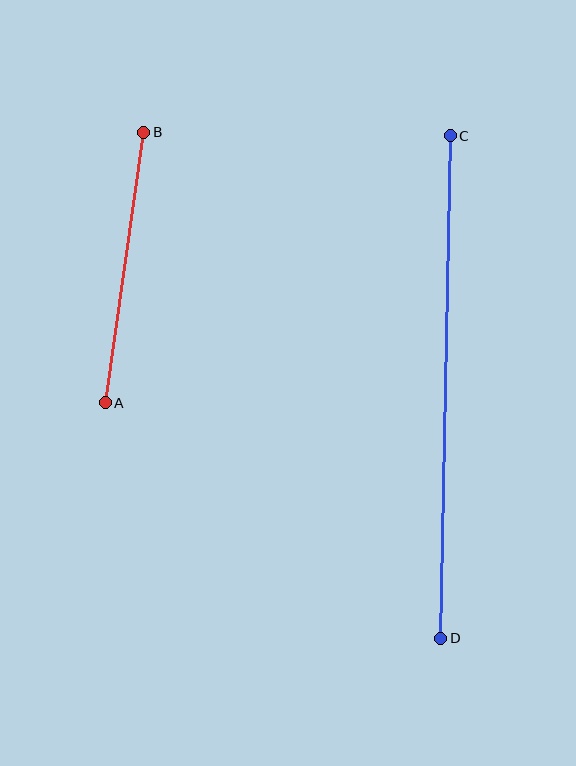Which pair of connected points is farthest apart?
Points C and D are farthest apart.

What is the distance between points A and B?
The distance is approximately 273 pixels.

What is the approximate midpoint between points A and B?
The midpoint is at approximately (125, 268) pixels.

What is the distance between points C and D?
The distance is approximately 503 pixels.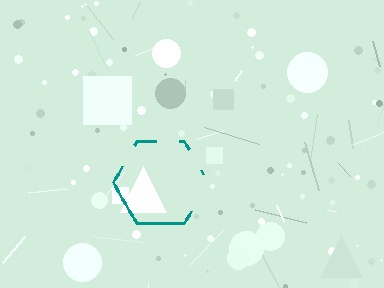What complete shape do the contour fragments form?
The contour fragments form a hexagon.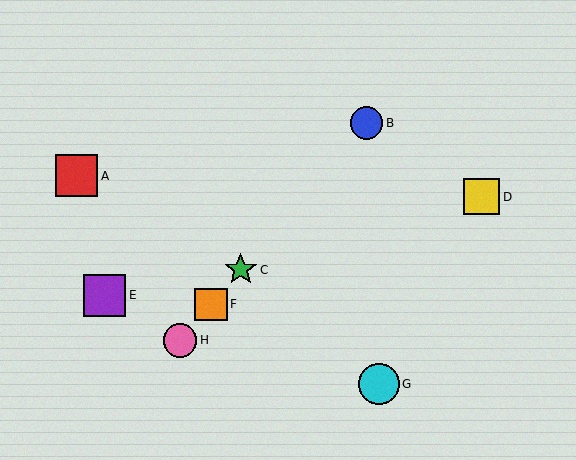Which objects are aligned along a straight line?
Objects B, C, F, H are aligned along a straight line.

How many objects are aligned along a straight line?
4 objects (B, C, F, H) are aligned along a straight line.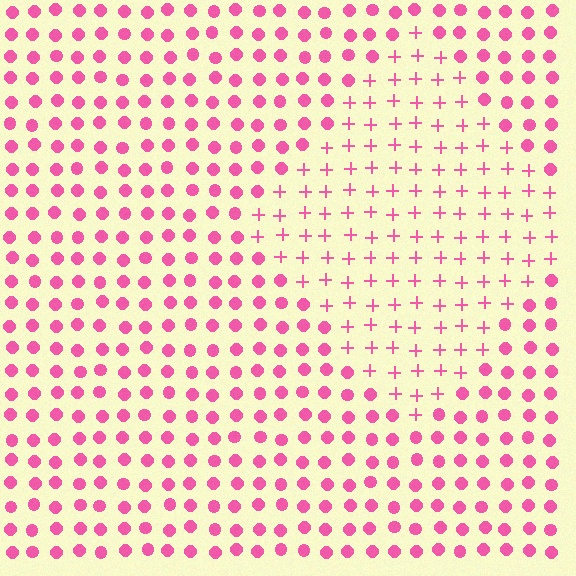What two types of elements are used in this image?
The image uses plus signs inside the diamond region and circles outside it.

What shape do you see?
I see a diamond.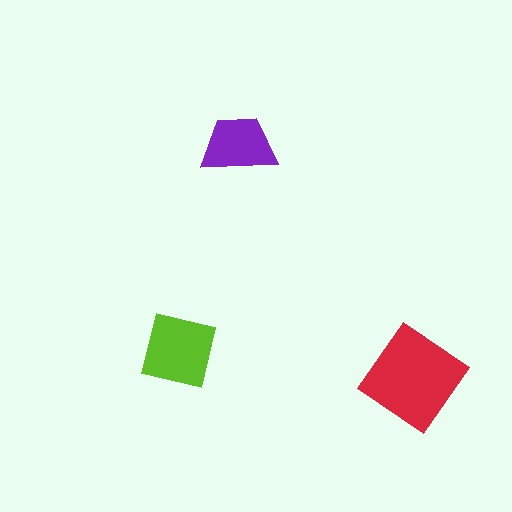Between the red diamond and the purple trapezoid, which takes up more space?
The red diamond.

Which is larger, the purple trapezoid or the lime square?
The lime square.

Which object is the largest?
The red diamond.